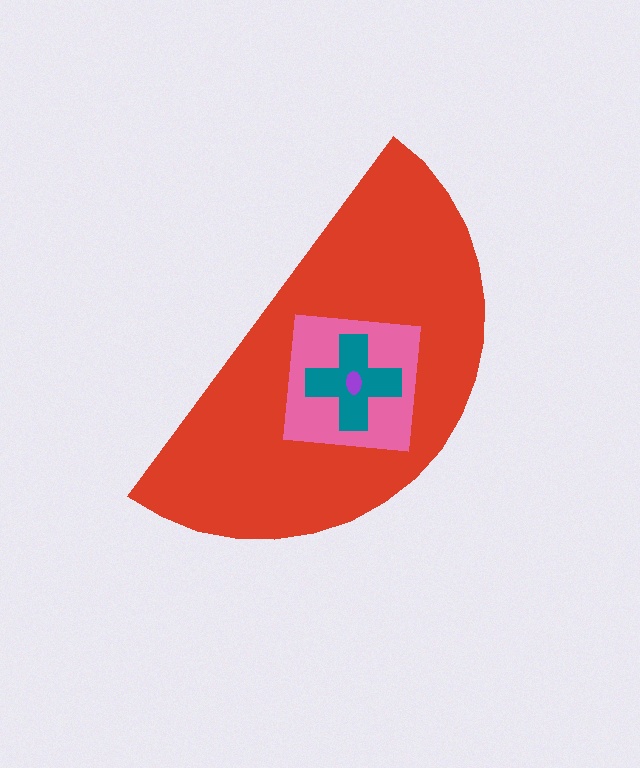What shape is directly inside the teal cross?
The purple ellipse.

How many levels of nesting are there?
4.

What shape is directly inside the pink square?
The teal cross.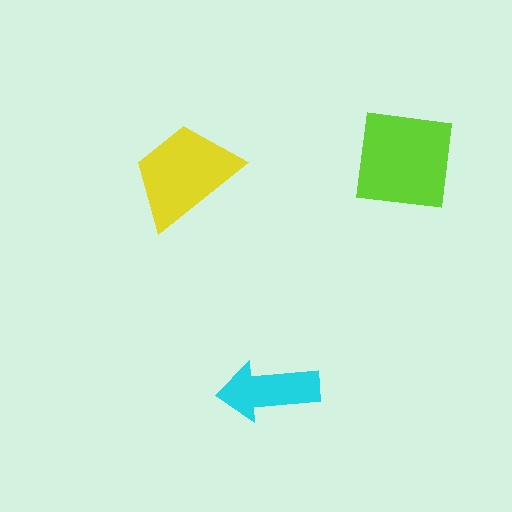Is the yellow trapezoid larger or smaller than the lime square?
Smaller.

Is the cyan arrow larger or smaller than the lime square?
Smaller.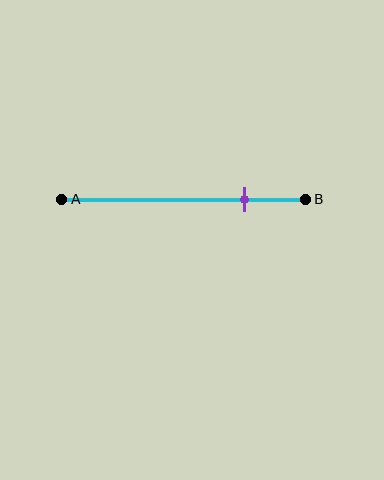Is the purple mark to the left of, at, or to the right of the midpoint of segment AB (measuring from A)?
The purple mark is to the right of the midpoint of segment AB.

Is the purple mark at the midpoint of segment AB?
No, the mark is at about 75% from A, not at the 50% midpoint.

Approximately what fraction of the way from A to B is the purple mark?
The purple mark is approximately 75% of the way from A to B.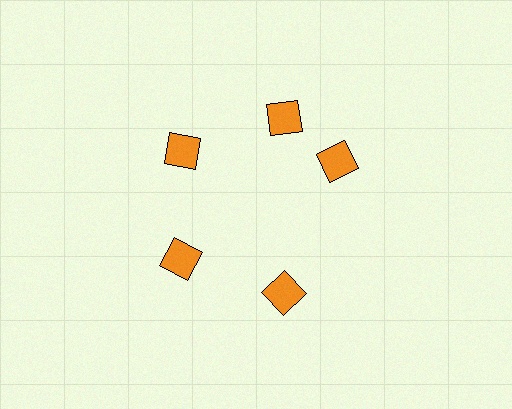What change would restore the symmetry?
The symmetry would be restored by rotating it back into even spacing with its neighbors so that all 5 diamonds sit at equal angles and equal distance from the center.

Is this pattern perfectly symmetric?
No. The 5 orange diamonds are arranged in a ring, but one element near the 3 o'clock position is rotated out of alignment along the ring, breaking the 5-fold rotational symmetry.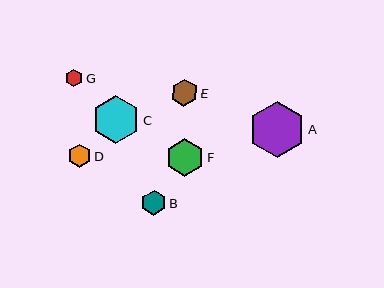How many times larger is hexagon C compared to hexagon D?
Hexagon C is approximately 2.1 times the size of hexagon D.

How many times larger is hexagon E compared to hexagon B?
Hexagon E is approximately 1.1 times the size of hexagon B.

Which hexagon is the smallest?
Hexagon G is the smallest with a size of approximately 17 pixels.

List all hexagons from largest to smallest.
From largest to smallest: A, C, F, E, B, D, G.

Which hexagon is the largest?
Hexagon A is the largest with a size of approximately 57 pixels.